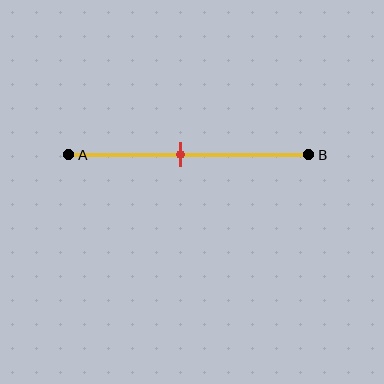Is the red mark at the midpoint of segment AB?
No, the mark is at about 45% from A, not at the 50% midpoint.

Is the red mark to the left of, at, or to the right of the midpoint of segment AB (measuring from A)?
The red mark is to the left of the midpoint of segment AB.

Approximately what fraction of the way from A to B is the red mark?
The red mark is approximately 45% of the way from A to B.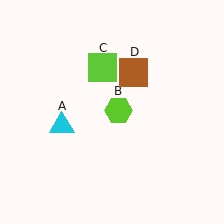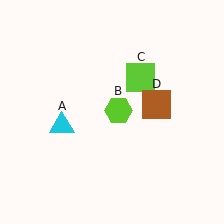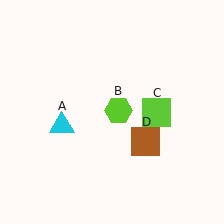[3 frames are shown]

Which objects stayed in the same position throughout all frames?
Cyan triangle (object A) and lime hexagon (object B) remained stationary.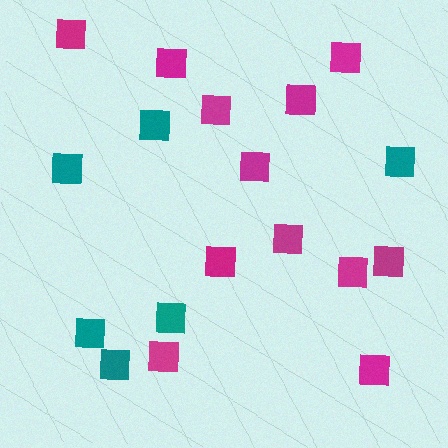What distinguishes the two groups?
There are 2 groups: one group of teal squares (6) and one group of magenta squares (12).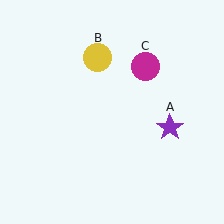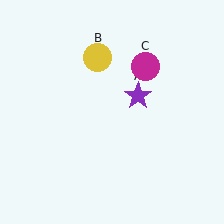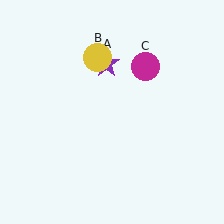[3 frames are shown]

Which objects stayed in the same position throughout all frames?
Yellow circle (object B) and magenta circle (object C) remained stationary.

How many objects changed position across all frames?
1 object changed position: purple star (object A).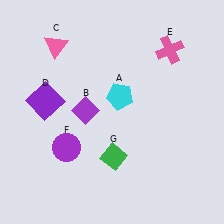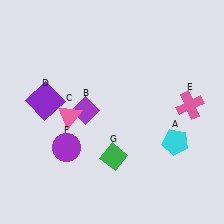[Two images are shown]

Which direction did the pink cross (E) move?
The pink cross (E) moved down.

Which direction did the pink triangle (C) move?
The pink triangle (C) moved down.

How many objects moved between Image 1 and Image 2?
3 objects moved between the two images.